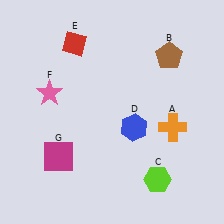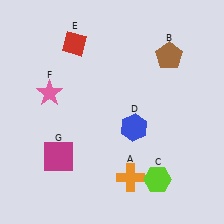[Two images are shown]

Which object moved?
The orange cross (A) moved down.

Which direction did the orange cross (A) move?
The orange cross (A) moved down.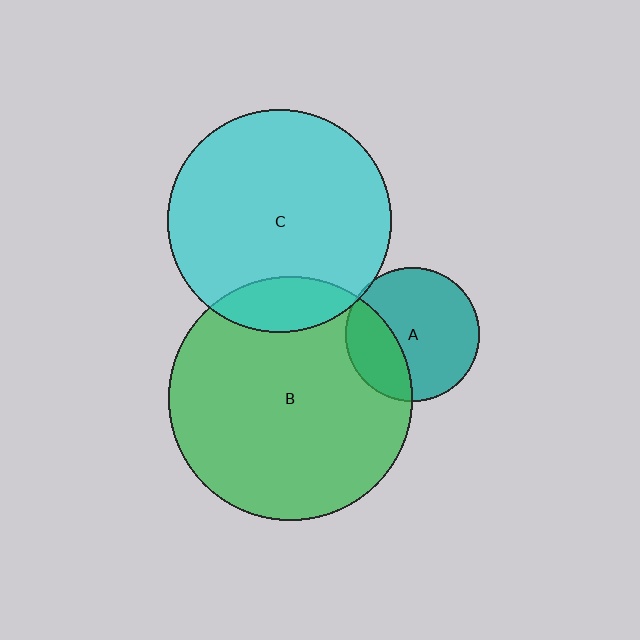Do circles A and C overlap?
Yes.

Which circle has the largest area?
Circle B (green).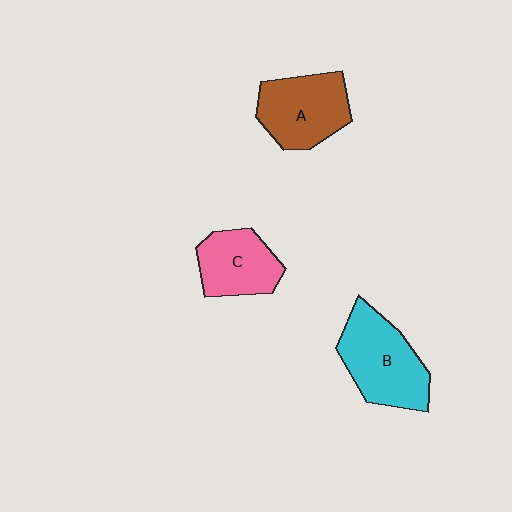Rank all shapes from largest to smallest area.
From largest to smallest: B (cyan), A (brown), C (pink).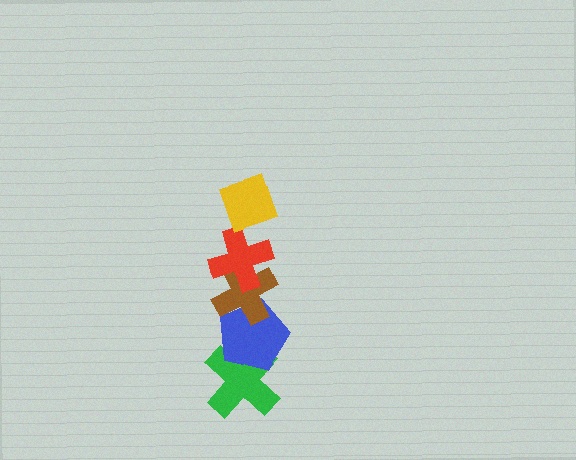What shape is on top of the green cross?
The blue pentagon is on top of the green cross.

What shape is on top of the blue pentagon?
The brown cross is on top of the blue pentagon.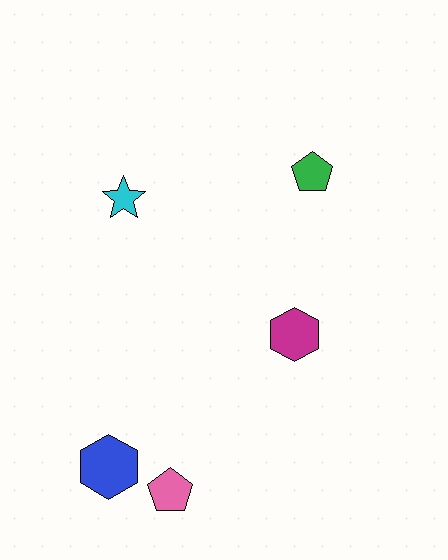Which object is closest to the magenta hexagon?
The green pentagon is closest to the magenta hexagon.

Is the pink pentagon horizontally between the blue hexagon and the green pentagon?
Yes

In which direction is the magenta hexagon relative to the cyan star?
The magenta hexagon is to the right of the cyan star.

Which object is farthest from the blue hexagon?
The green pentagon is farthest from the blue hexagon.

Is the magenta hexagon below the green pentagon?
Yes